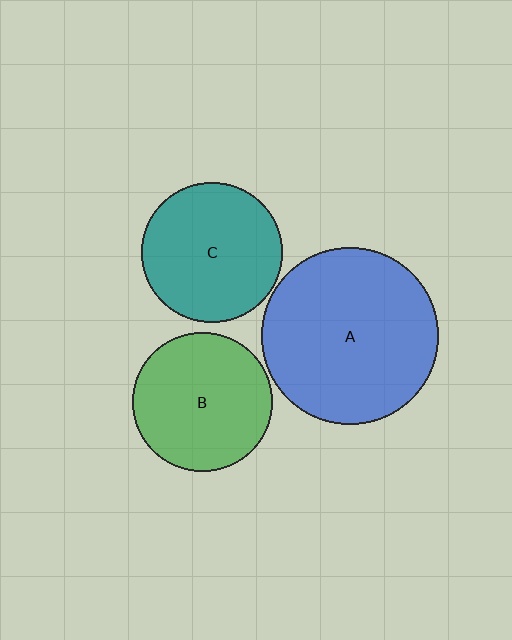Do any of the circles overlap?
No, none of the circles overlap.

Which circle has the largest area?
Circle A (blue).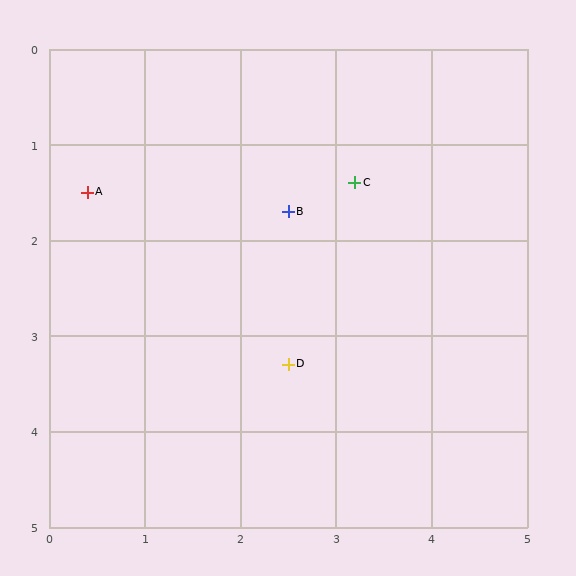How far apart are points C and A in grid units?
Points C and A are about 2.8 grid units apart.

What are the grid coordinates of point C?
Point C is at approximately (3.2, 1.4).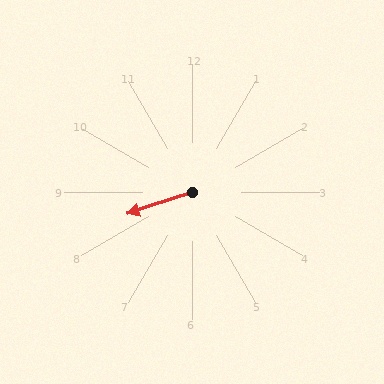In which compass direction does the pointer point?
West.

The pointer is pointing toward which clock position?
Roughly 8 o'clock.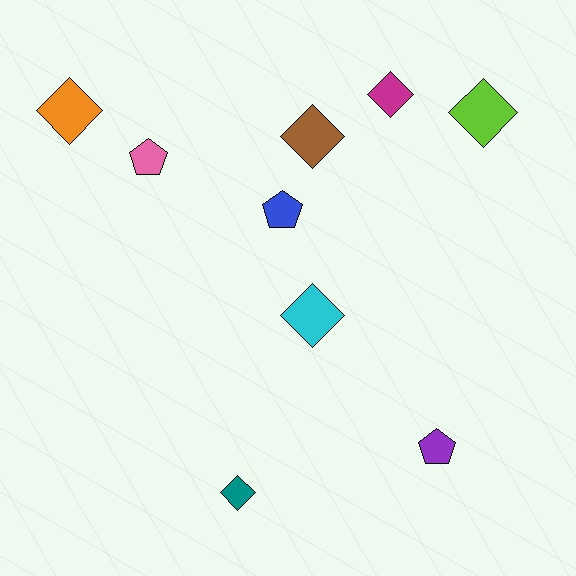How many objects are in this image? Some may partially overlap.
There are 9 objects.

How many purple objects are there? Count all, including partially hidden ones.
There is 1 purple object.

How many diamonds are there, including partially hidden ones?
There are 6 diamonds.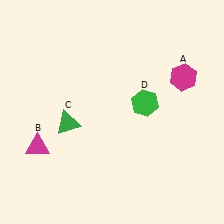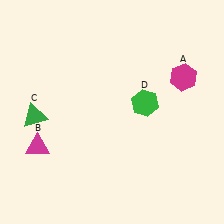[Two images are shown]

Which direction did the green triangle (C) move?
The green triangle (C) moved left.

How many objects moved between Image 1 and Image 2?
1 object moved between the two images.